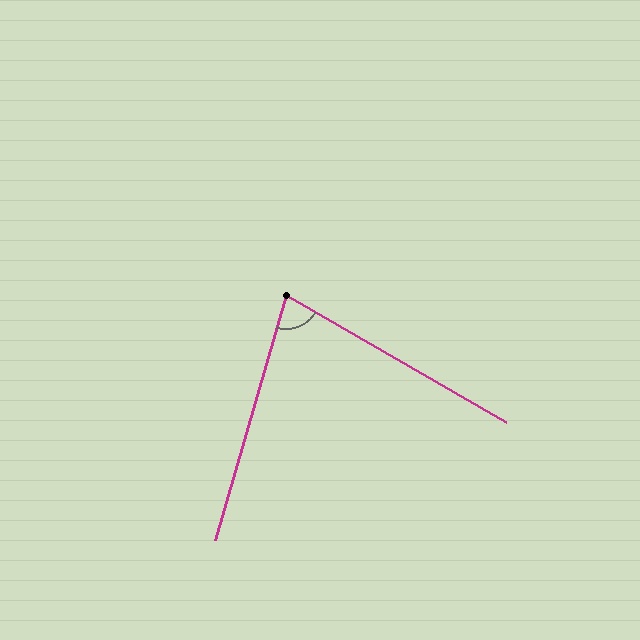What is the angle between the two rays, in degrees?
Approximately 76 degrees.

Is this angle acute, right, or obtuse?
It is acute.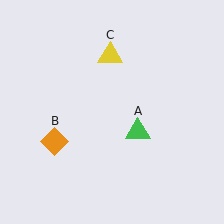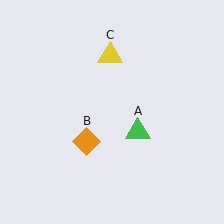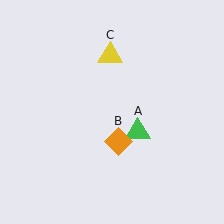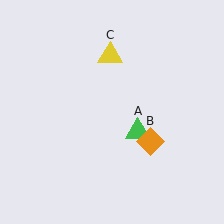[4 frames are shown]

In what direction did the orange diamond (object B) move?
The orange diamond (object B) moved right.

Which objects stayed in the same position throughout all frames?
Green triangle (object A) and yellow triangle (object C) remained stationary.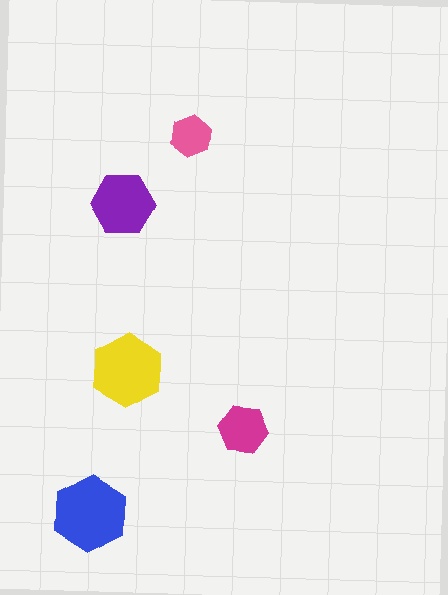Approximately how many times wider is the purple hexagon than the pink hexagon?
About 1.5 times wider.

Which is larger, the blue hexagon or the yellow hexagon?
The blue one.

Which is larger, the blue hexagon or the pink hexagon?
The blue one.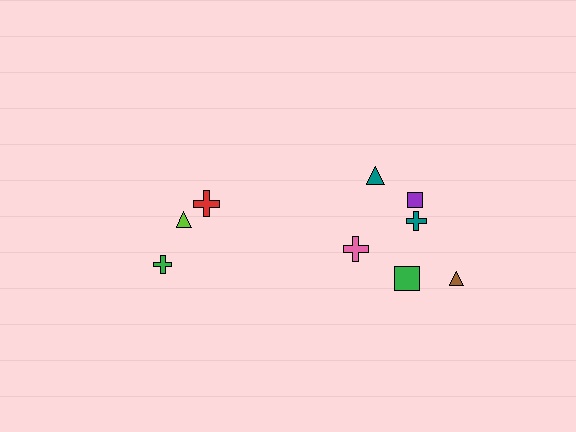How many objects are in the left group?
There are 3 objects.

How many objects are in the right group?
There are 6 objects.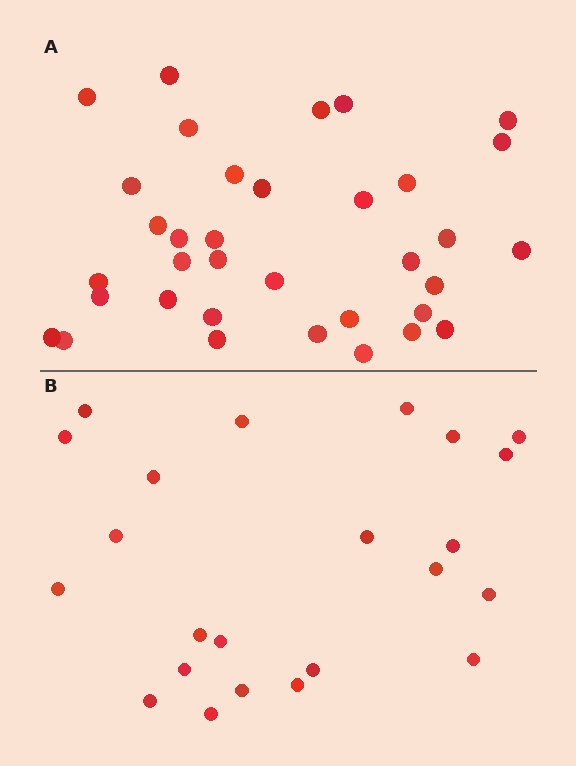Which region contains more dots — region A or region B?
Region A (the top region) has more dots.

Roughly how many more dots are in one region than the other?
Region A has roughly 12 or so more dots than region B.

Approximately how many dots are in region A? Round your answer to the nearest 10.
About 40 dots. (The exact count is 35, which rounds to 40.)